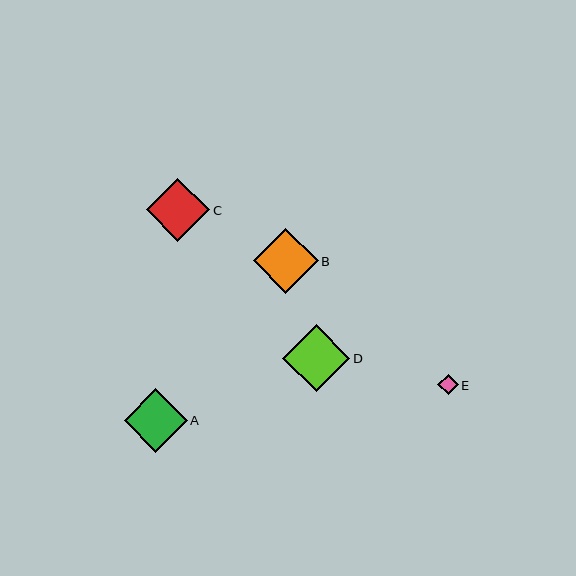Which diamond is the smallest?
Diamond E is the smallest with a size of approximately 20 pixels.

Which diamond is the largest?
Diamond D is the largest with a size of approximately 67 pixels.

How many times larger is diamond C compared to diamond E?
Diamond C is approximately 3.1 times the size of diamond E.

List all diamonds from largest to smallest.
From largest to smallest: D, B, C, A, E.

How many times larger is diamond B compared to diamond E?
Diamond B is approximately 3.1 times the size of diamond E.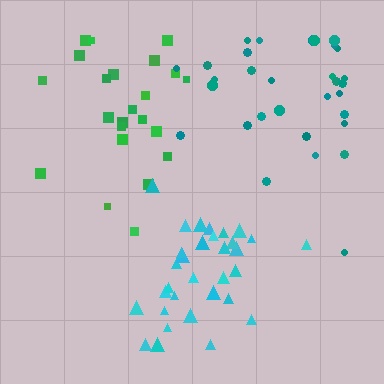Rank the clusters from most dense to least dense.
cyan, teal, green.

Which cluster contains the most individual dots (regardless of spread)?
Cyan (33).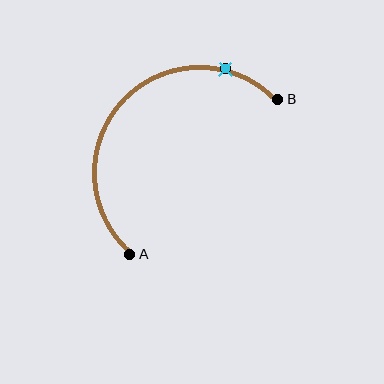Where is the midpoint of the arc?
The arc midpoint is the point on the curve farthest from the straight line joining A and B. It sits above and to the left of that line.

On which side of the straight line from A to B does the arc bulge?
The arc bulges above and to the left of the straight line connecting A and B.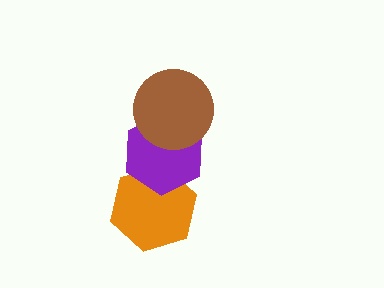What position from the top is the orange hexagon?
The orange hexagon is 3rd from the top.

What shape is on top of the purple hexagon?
The brown circle is on top of the purple hexagon.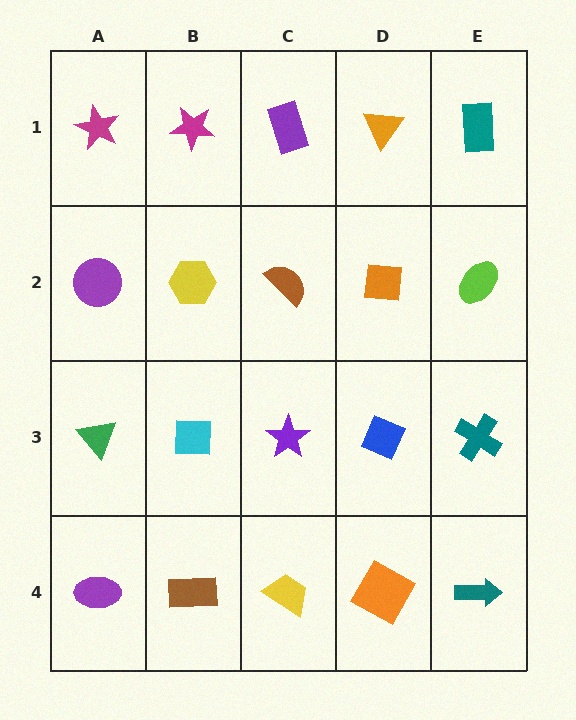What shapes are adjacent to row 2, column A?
A magenta star (row 1, column A), a green triangle (row 3, column A), a yellow hexagon (row 2, column B).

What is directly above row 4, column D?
A blue diamond.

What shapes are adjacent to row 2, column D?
An orange triangle (row 1, column D), a blue diamond (row 3, column D), a brown semicircle (row 2, column C), a lime ellipse (row 2, column E).